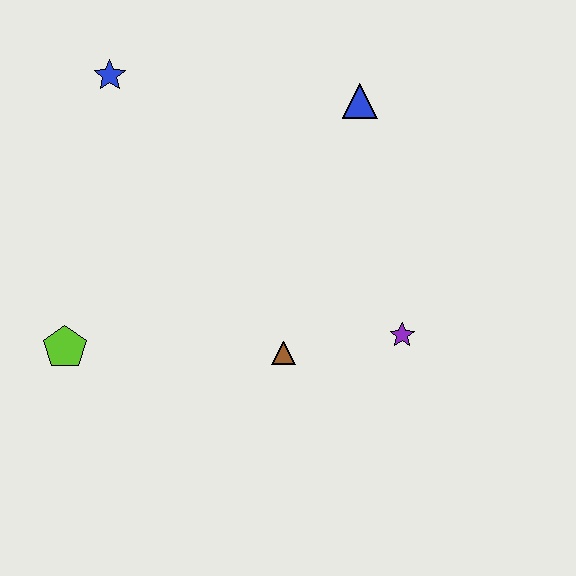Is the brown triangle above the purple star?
No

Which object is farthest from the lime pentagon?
The blue triangle is farthest from the lime pentagon.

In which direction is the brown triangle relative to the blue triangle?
The brown triangle is below the blue triangle.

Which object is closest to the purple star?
The brown triangle is closest to the purple star.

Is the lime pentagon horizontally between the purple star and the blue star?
No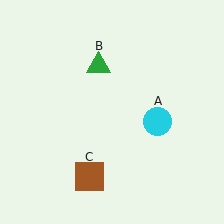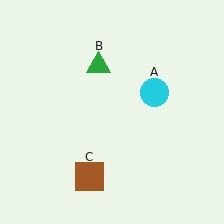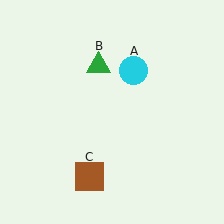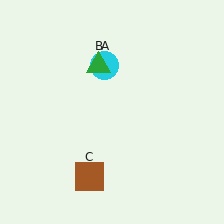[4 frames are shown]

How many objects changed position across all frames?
1 object changed position: cyan circle (object A).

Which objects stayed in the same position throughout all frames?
Green triangle (object B) and brown square (object C) remained stationary.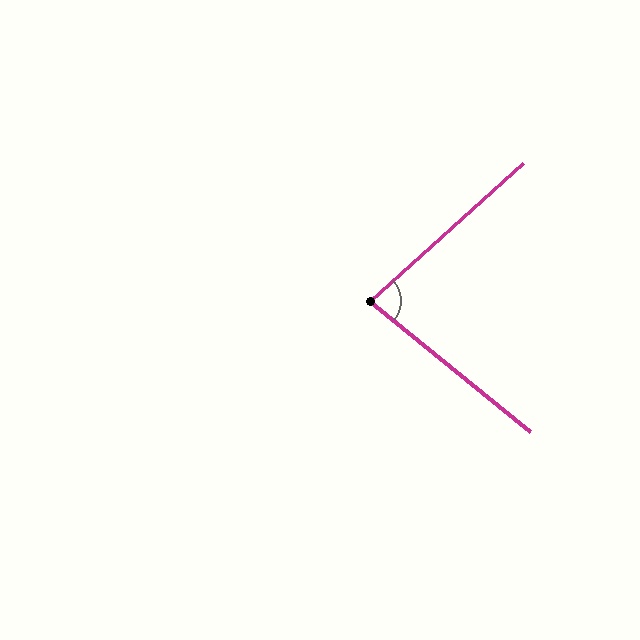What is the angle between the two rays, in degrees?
Approximately 81 degrees.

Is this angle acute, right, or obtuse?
It is acute.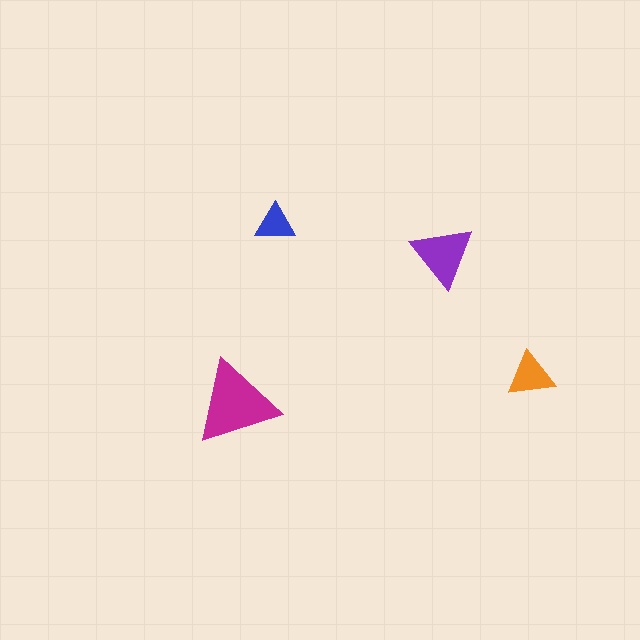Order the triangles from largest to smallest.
the magenta one, the purple one, the orange one, the blue one.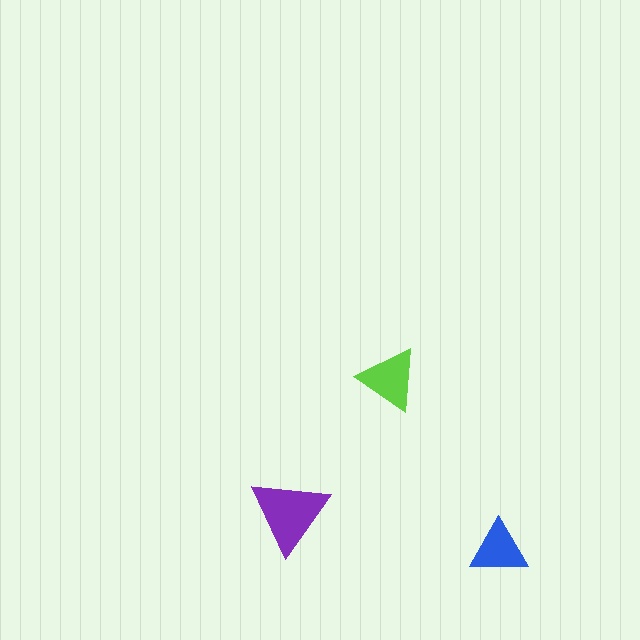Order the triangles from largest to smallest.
the purple one, the lime one, the blue one.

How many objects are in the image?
There are 3 objects in the image.